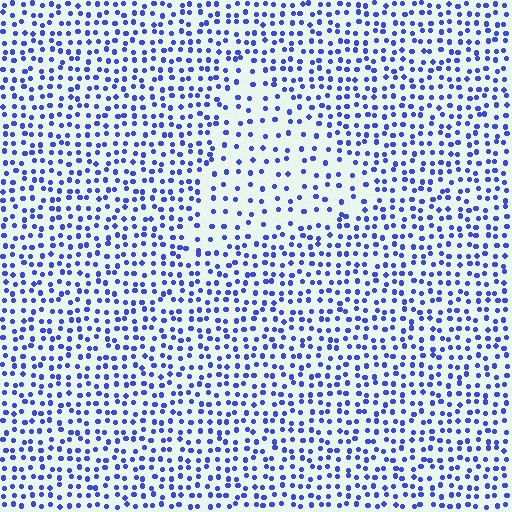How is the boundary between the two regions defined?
The boundary is defined by a change in element density (approximately 1.9x ratio). All elements are the same color, size, and shape.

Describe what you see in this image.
The image contains small blue elements arranged at two different densities. A triangle-shaped region is visible where the elements are less densely packed than the surrounding area.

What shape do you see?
I see a triangle.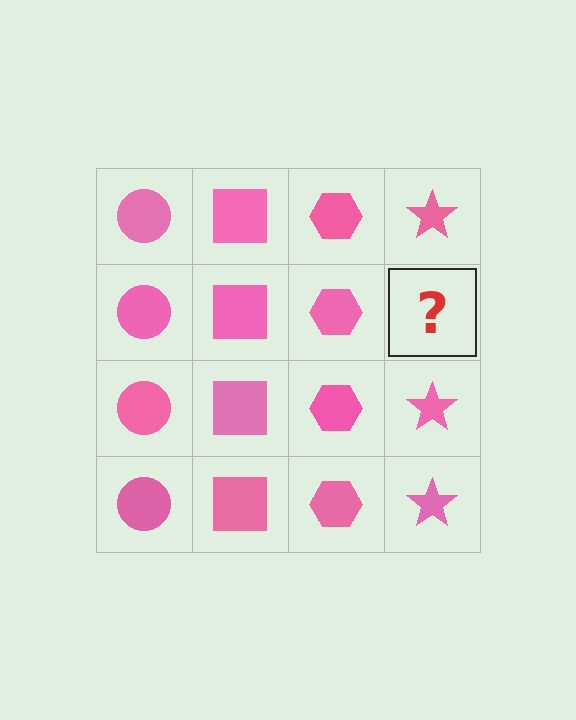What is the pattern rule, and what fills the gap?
The rule is that each column has a consistent shape. The gap should be filled with a pink star.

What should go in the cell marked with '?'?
The missing cell should contain a pink star.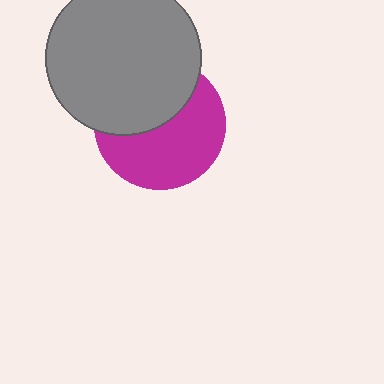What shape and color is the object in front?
The object in front is a gray circle.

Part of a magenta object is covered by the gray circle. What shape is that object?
It is a circle.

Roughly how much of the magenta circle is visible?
About half of it is visible (roughly 57%).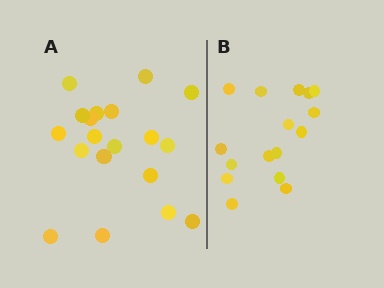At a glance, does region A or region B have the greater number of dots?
Region A (the left region) has more dots.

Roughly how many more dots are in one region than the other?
Region A has just a few more — roughly 2 or 3 more dots than region B.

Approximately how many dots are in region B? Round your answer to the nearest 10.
About 20 dots. (The exact count is 16, which rounds to 20.)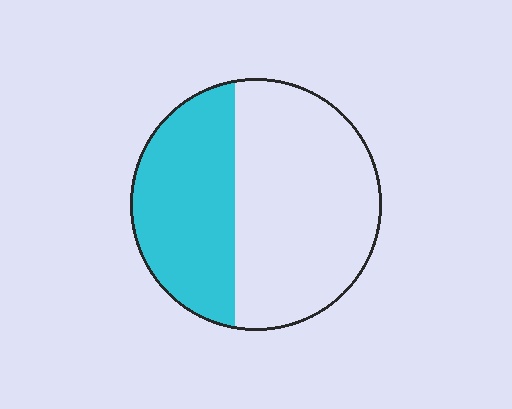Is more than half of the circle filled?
No.